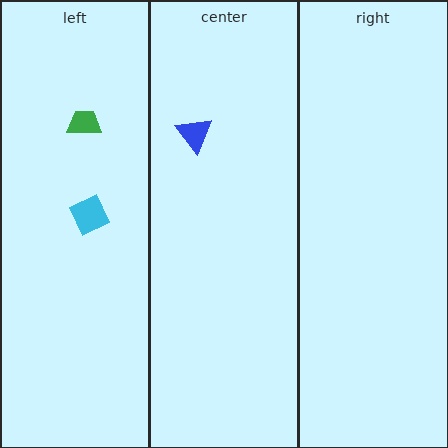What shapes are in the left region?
The green trapezoid, the cyan diamond.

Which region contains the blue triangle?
The center region.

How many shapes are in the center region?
1.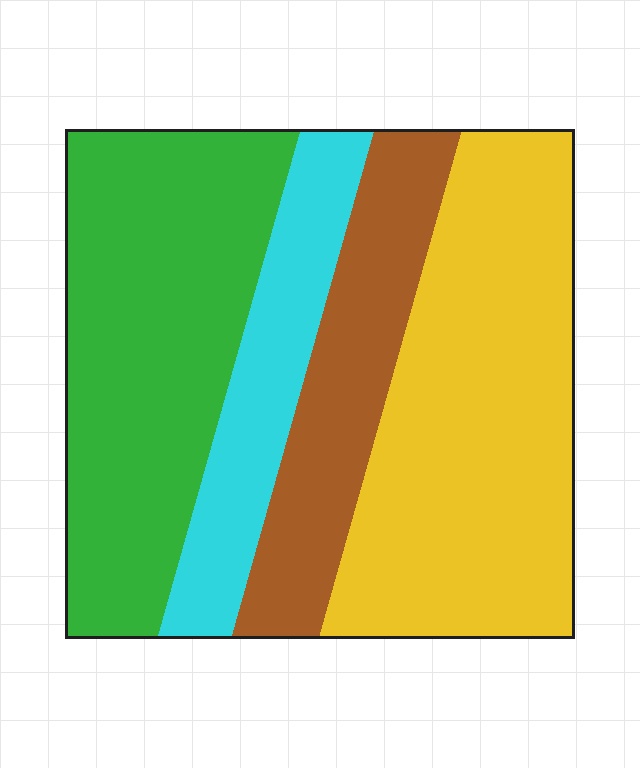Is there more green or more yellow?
Yellow.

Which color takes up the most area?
Yellow, at roughly 35%.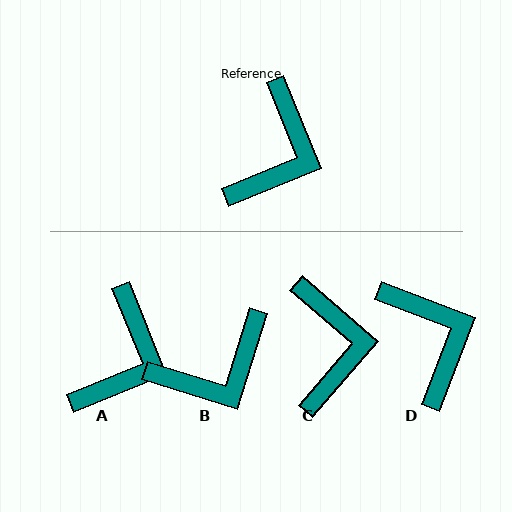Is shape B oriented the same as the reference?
No, it is off by about 39 degrees.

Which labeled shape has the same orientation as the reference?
A.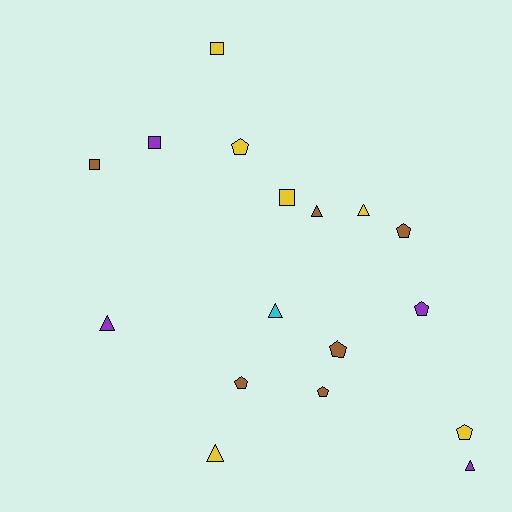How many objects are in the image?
There are 17 objects.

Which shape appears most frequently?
Pentagon, with 7 objects.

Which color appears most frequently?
Brown, with 6 objects.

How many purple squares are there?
There is 1 purple square.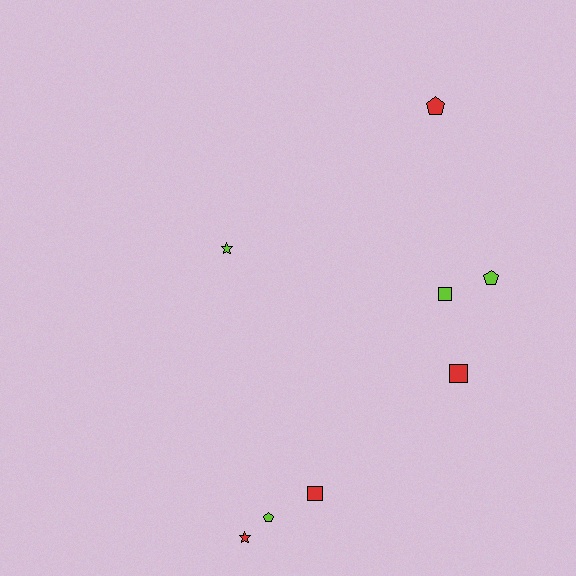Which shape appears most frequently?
Square, with 3 objects.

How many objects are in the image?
There are 8 objects.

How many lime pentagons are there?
There are 2 lime pentagons.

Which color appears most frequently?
Lime, with 4 objects.